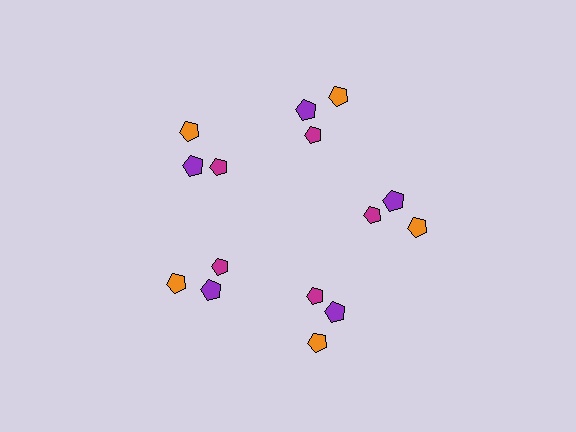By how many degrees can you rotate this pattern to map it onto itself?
The pattern maps onto itself every 72 degrees of rotation.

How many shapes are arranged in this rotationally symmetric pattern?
There are 15 shapes, arranged in 5 groups of 3.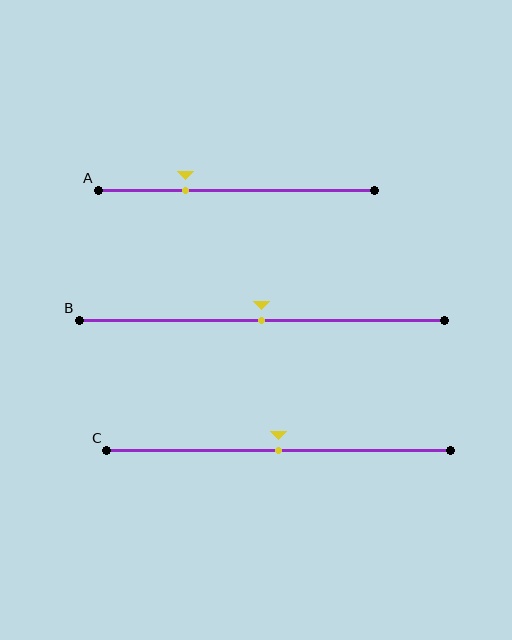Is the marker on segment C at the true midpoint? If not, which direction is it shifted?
Yes, the marker on segment C is at the true midpoint.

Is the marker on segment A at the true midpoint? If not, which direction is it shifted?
No, the marker on segment A is shifted to the left by about 18% of the segment length.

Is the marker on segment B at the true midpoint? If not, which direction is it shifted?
Yes, the marker on segment B is at the true midpoint.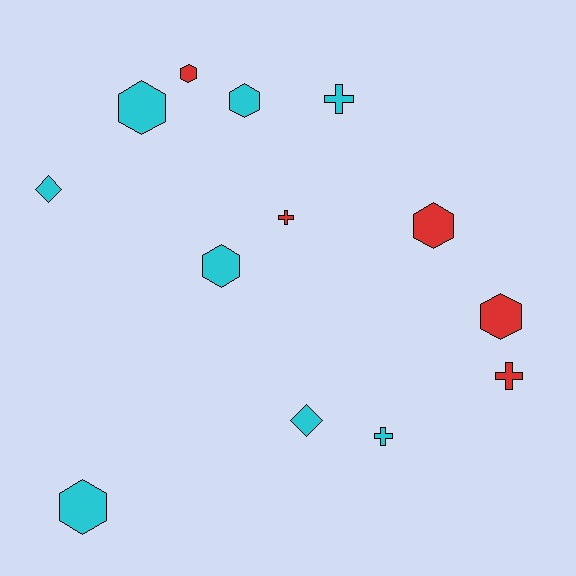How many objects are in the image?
There are 13 objects.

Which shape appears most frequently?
Hexagon, with 7 objects.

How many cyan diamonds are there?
There are 2 cyan diamonds.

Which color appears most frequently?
Cyan, with 8 objects.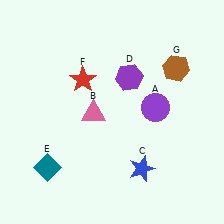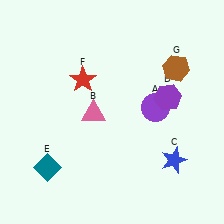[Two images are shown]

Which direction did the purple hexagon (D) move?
The purple hexagon (D) moved right.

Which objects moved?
The objects that moved are: the blue star (C), the purple hexagon (D).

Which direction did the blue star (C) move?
The blue star (C) moved right.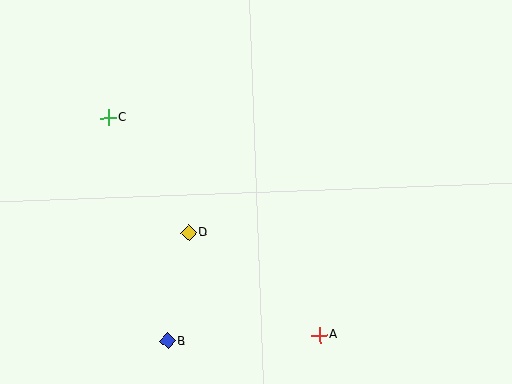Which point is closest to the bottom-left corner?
Point B is closest to the bottom-left corner.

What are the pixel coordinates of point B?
Point B is at (168, 341).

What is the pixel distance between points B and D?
The distance between B and D is 110 pixels.